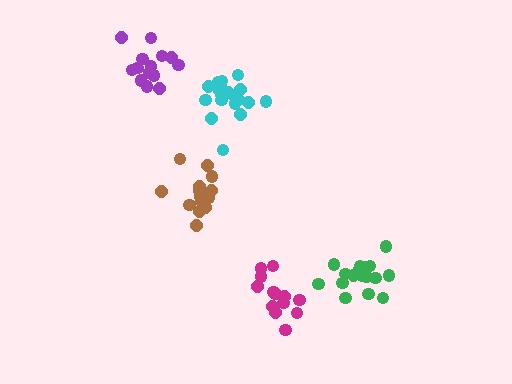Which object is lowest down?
The magenta cluster is bottommost.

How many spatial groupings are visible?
There are 5 spatial groupings.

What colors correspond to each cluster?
The clusters are colored: purple, brown, cyan, magenta, green.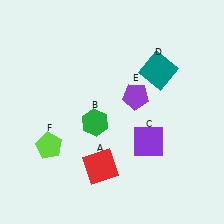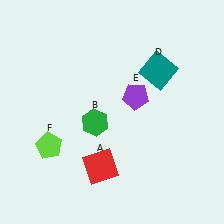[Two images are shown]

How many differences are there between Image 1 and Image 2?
There is 1 difference between the two images.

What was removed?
The purple square (C) was removed in Image 2.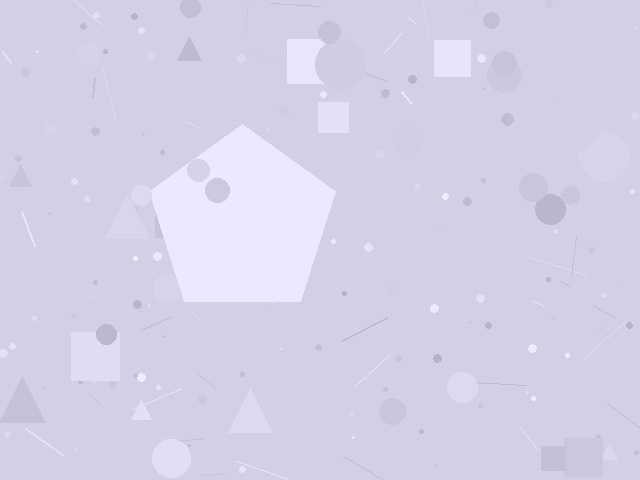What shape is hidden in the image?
A pentagon is hidden in the image.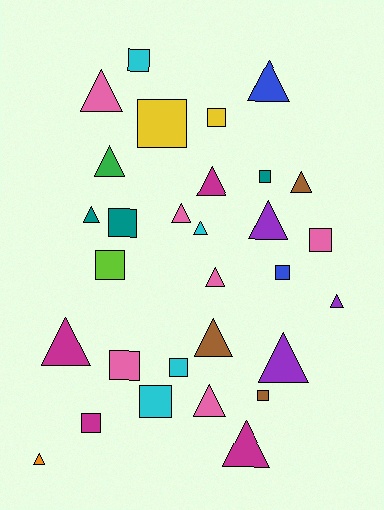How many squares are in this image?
There are 13 squares.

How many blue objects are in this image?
There are 2 blue objects.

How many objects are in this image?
There are 30 objects.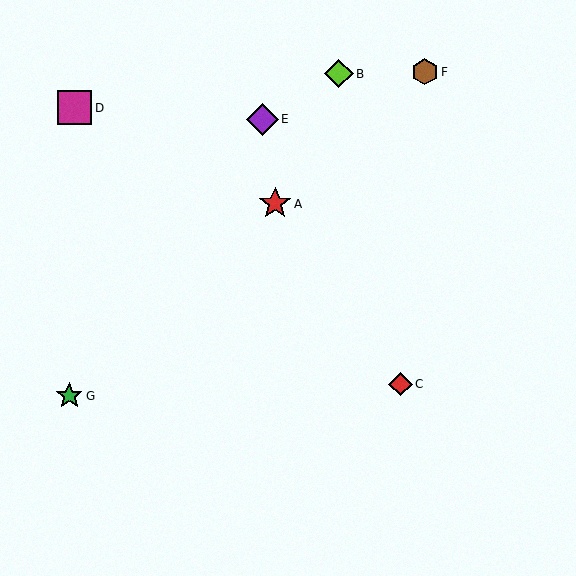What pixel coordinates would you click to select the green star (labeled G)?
Click at (69, 396) to select the green star G.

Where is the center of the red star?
The center of the red star is at (275, 204).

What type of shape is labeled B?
Shape B is a lime diamond.